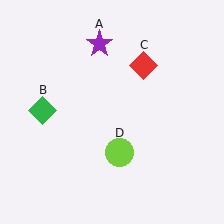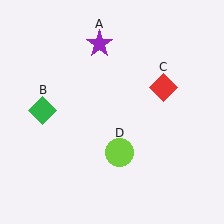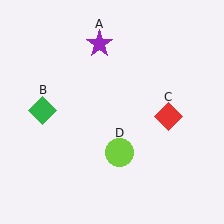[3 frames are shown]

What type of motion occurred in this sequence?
The red diamond (object C) rotated clockwise around the center of the scene.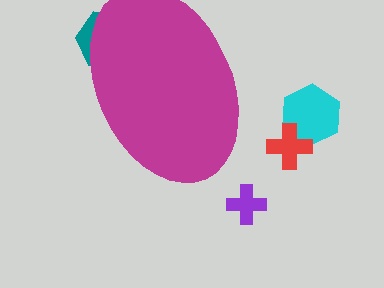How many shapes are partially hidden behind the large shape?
1 shape is partially hidden.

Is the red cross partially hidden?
No, the red cross is fully visible.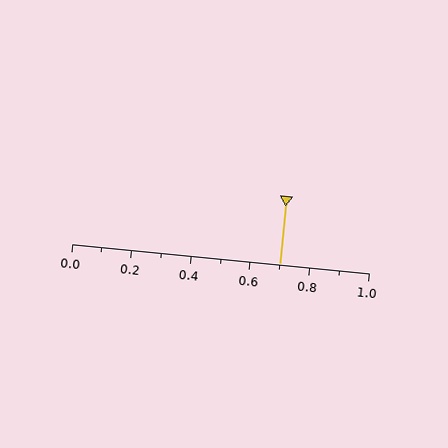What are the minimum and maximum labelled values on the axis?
The axis runs from 0.0 to 1.0.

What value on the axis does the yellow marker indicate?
The marker indicates approximately 0.7.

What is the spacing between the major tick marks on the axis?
The major ticks are spaced 0.2 apart.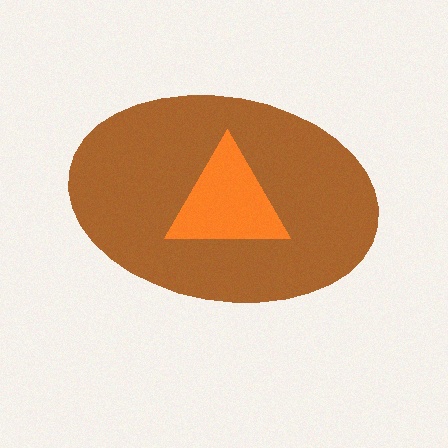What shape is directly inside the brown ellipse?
The orange triangle.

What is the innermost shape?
The orange triangle.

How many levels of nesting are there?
2.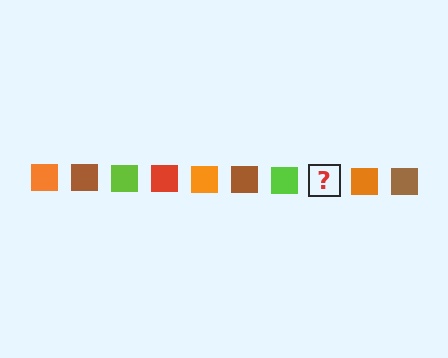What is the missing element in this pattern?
The missing element is a red square.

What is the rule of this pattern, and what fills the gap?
The rule is that the pattern cycles through orange, brown, lime, red squares. The gap should be filled with a red square.